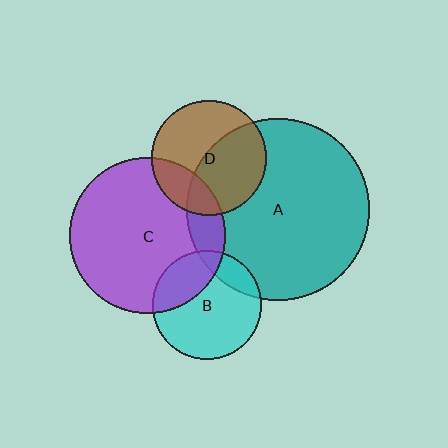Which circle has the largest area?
Circle A (teal).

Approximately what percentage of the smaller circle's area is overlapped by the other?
Approximately 30%.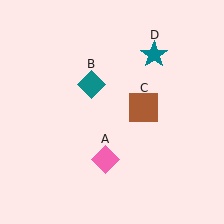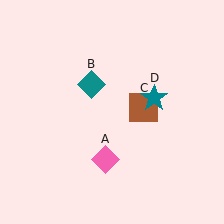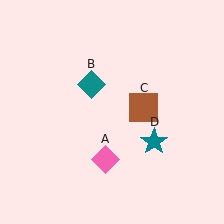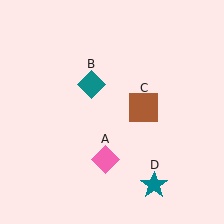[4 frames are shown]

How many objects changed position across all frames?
1 object changed position: teal star (object D).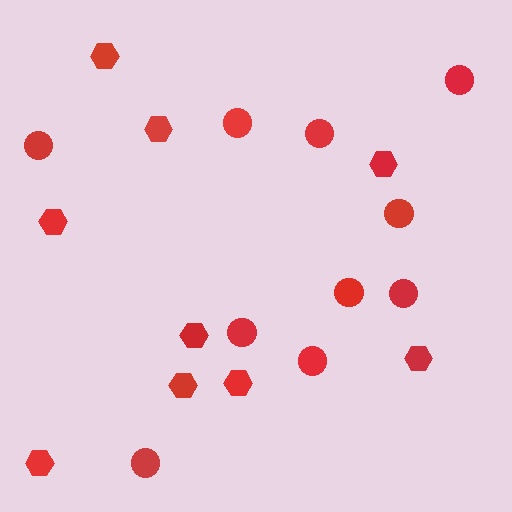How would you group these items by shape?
There are 2 groups: one group of hexagons (9) and one group of circles (10).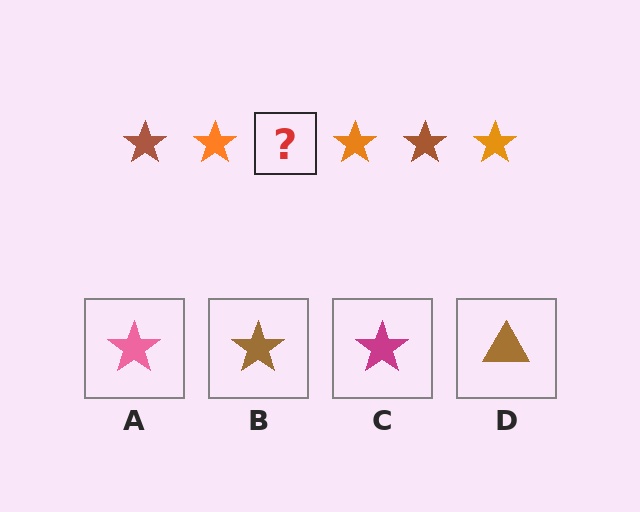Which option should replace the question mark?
Option B.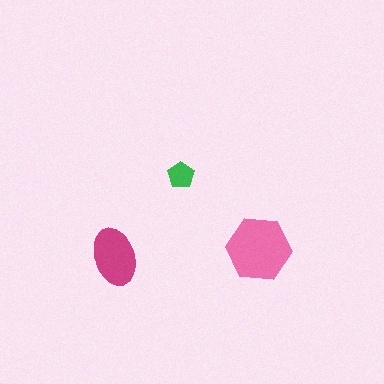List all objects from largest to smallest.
The pink hexagon, the magenta ellipse, the green pentagon.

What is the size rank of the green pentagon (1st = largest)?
3rd.